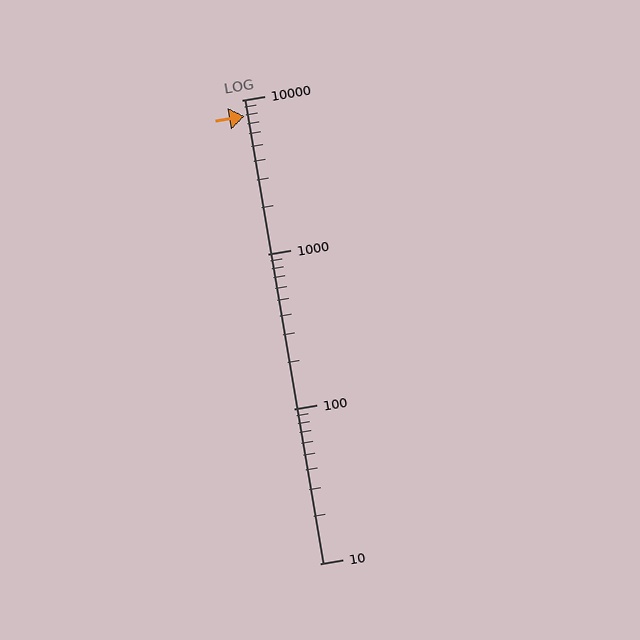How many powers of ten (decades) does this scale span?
The scale spans 3 decades, from 10 to 10000.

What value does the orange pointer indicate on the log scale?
The pointer indicates approximately 7800.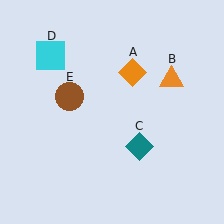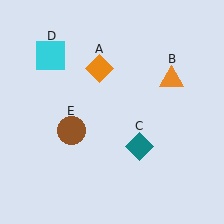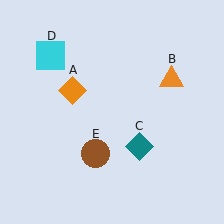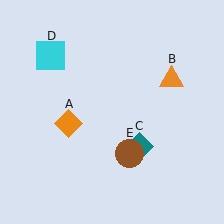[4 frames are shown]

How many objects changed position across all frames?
2 objects changed position: orange diamond (object A), brown circle (object E).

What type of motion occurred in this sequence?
The orange diamond (object A), brown circle (object E) rotated counterclockwise around the center of the scene.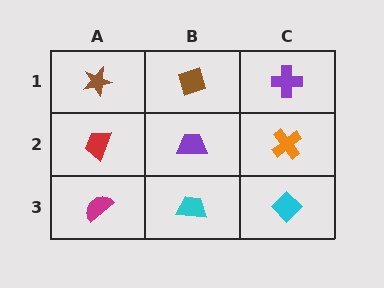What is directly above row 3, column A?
A red trapezoid.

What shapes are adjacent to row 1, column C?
An orange cross (row 2, column C), a brown diamond (row 1, column B).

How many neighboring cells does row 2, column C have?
3.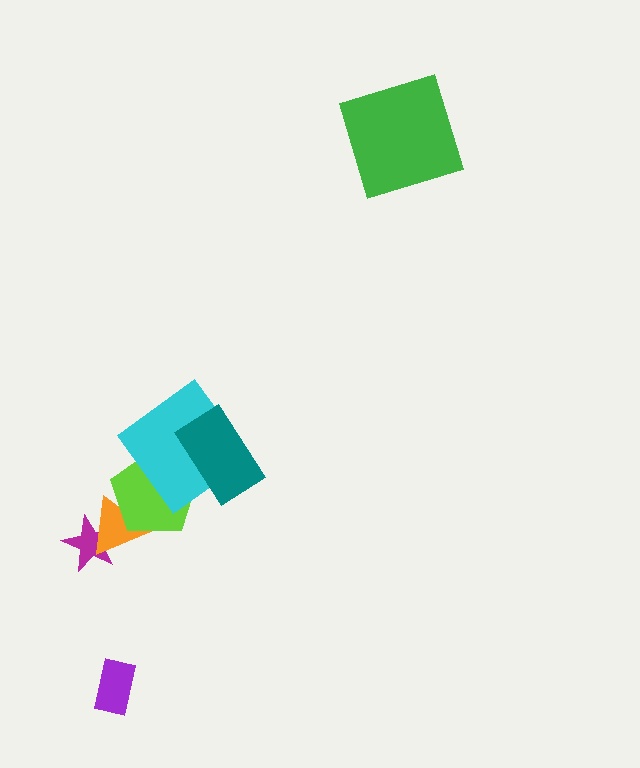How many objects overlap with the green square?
0 objects overlap with the green square.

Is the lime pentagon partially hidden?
Yes, it is partially covered by another shape.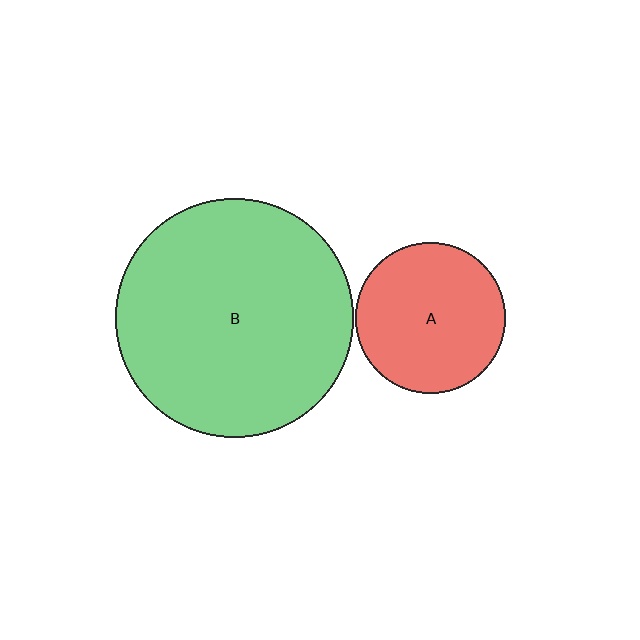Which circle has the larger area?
Circle B (green).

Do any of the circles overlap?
No, none of the circles overlap.